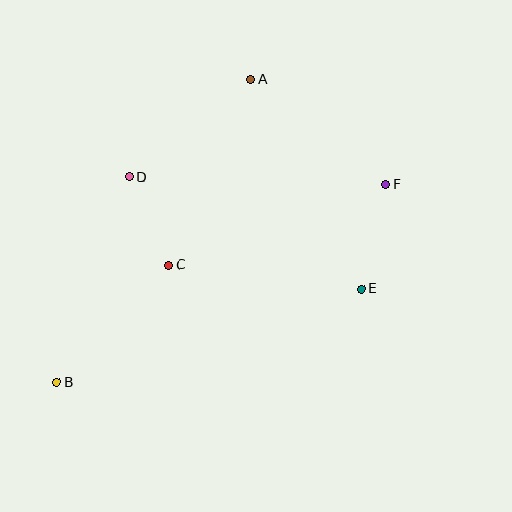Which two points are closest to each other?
Points C and D are closest to each other.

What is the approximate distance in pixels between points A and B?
The distance between A and B is approximately 360 pixels.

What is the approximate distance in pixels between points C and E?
The distance between C and E is approximately 194 pixels.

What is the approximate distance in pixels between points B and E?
The distance between B and E is approximately 319 pixels.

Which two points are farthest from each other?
Points B and F are farthest from each other.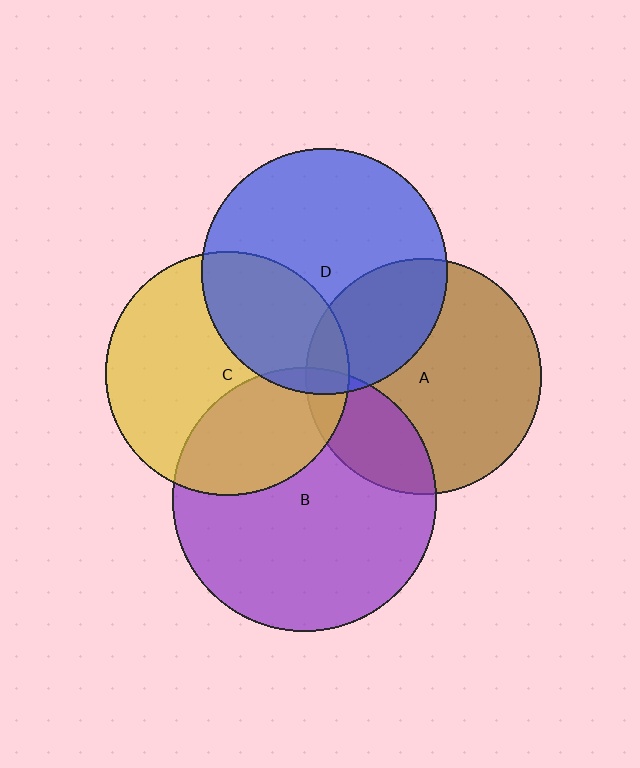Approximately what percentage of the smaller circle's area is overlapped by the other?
Approximately 25%.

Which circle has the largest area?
Circle B (purple).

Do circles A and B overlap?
Yes.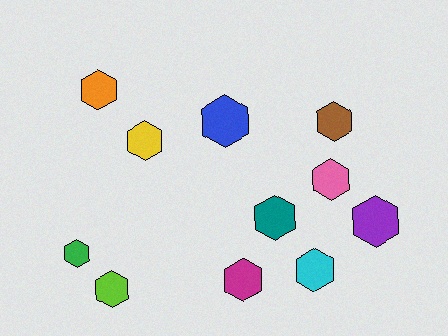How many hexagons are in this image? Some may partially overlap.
There are 11 hexagons.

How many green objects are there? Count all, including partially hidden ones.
There is 1 green object.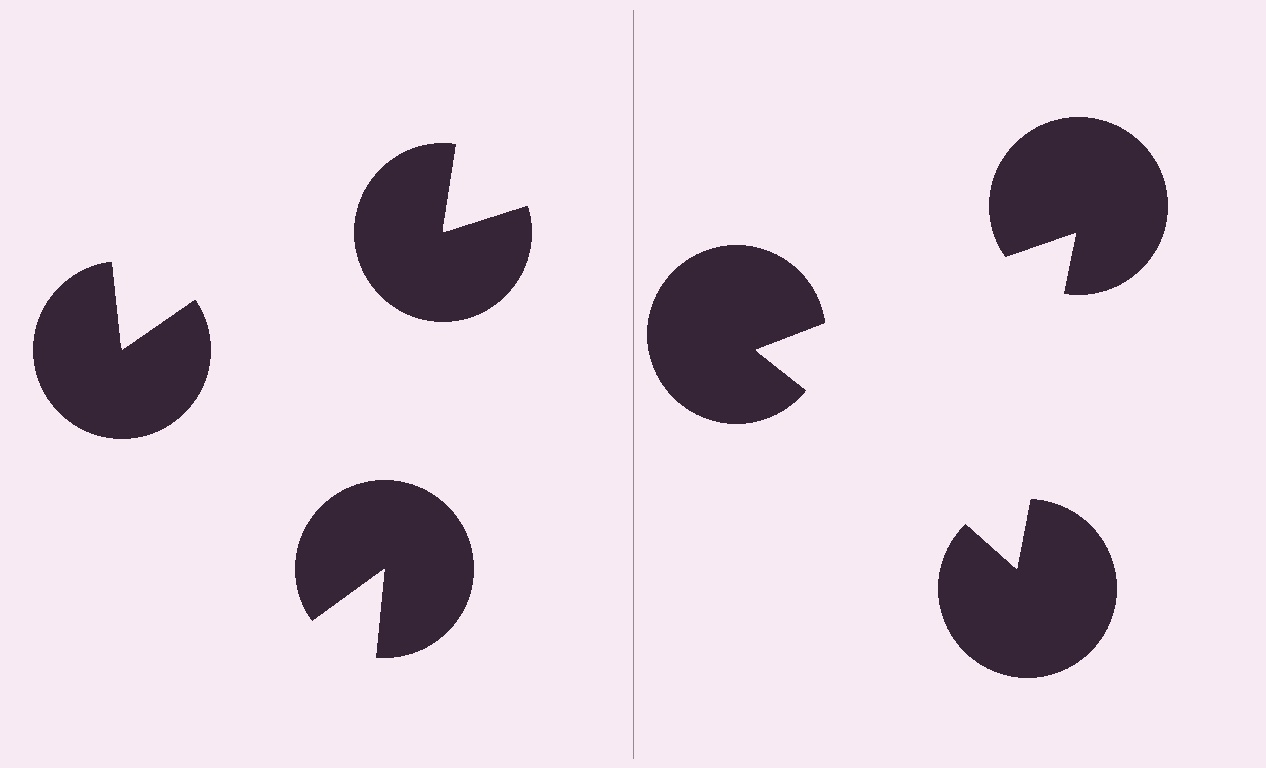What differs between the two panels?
The pac-man discs are positioned identically on both sides; only the wedge orientations differ. On the right they align to a triangle; on the left they are misaligned.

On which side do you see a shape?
An illusory triangle appears on the right side. On the left side the wedge cuts are rotated, so no coherent shape forms.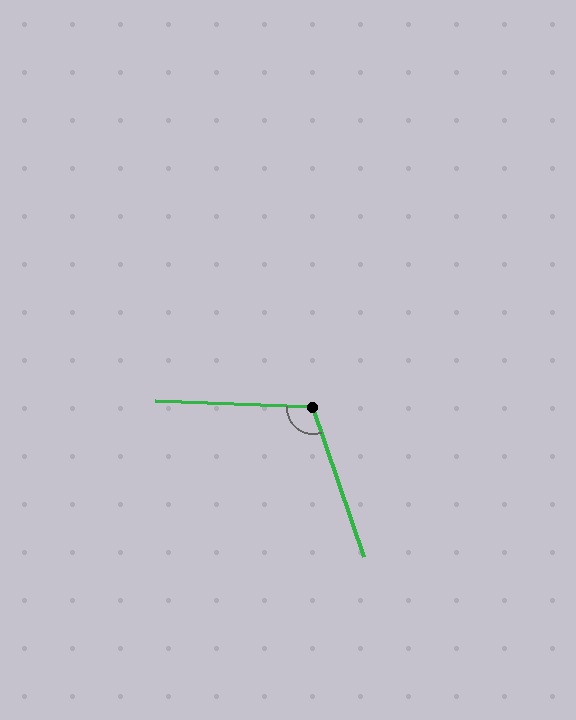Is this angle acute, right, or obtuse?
It is obtuse.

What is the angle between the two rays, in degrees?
Approximately 111 degrees.